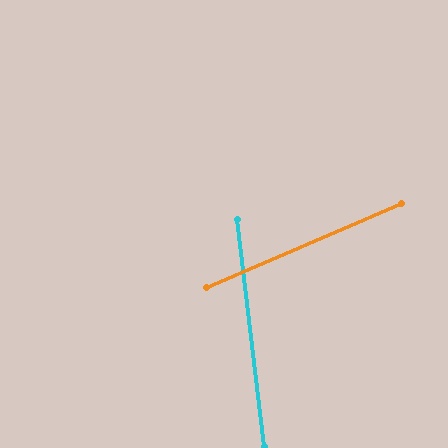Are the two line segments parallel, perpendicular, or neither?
Neither parallel nor perpendicular — they differ by about 74°.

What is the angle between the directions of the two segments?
Approximately 74 degrees.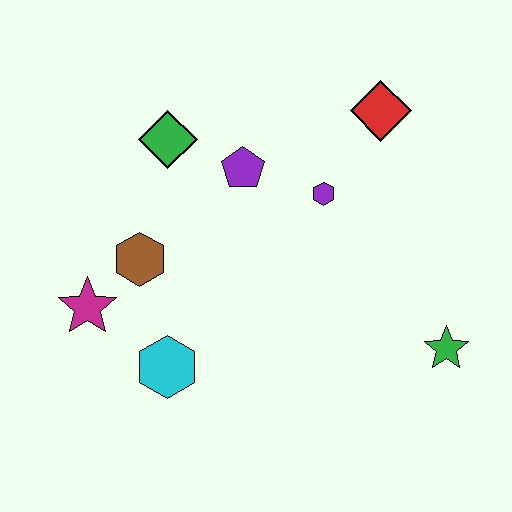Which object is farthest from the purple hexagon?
The magenta star is farthest from the purple hexagon.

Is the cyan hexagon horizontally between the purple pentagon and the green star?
No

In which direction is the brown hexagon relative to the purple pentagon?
The brown hexagon is to the left of the purple pentagon.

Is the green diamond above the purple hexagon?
Yes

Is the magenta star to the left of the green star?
Yes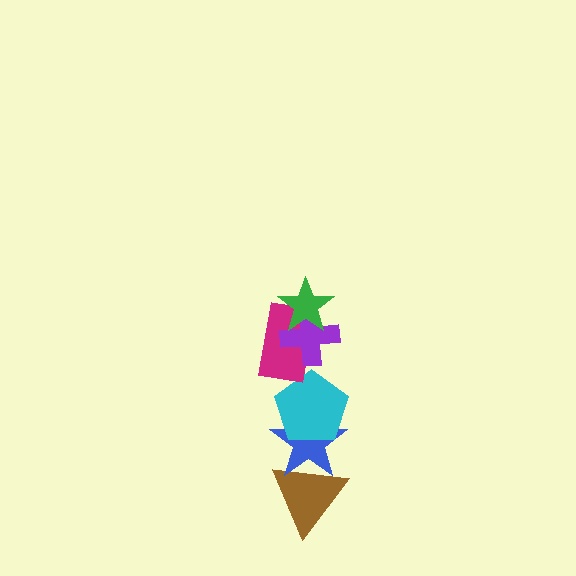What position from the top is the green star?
The green star is 1st from the top.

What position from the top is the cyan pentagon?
The cyan pentagon is 4th from the top.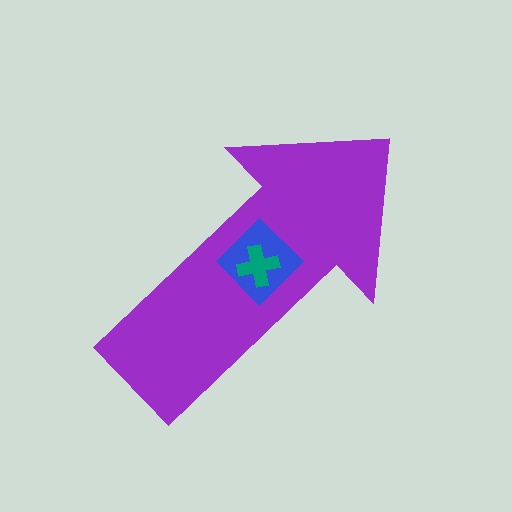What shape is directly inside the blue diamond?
The teal cross.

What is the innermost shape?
The teal cross.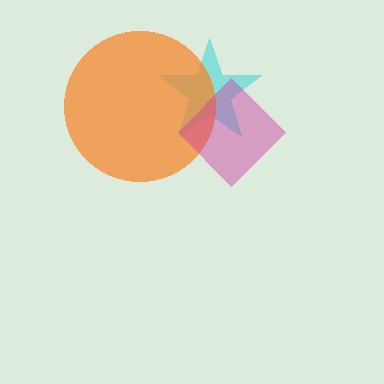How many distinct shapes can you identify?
There are 3 distinct shapes: a cyan star, an orange circle, a magenta diamond.